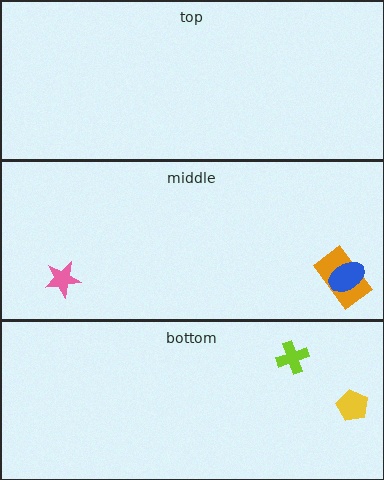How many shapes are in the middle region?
3.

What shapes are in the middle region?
The orange rectangle, the blue ellipse, the pink star.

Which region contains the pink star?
The middle region.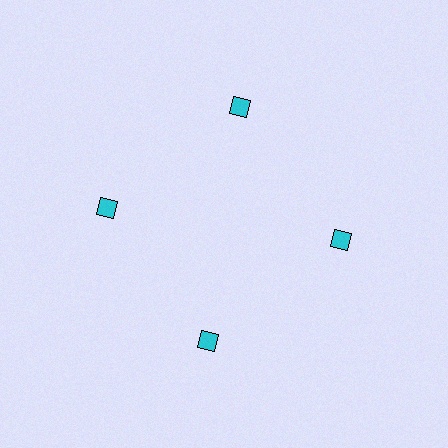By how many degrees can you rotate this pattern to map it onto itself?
The pattern maps onto itself every 90 degrees of rotation.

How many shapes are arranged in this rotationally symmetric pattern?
There are 4 shapes, arranged in 4 groups of 1.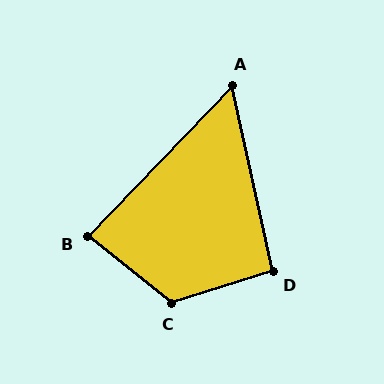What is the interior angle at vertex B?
Approximately 85 degrees (acute).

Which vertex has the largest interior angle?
C, at approximately 124 degrees.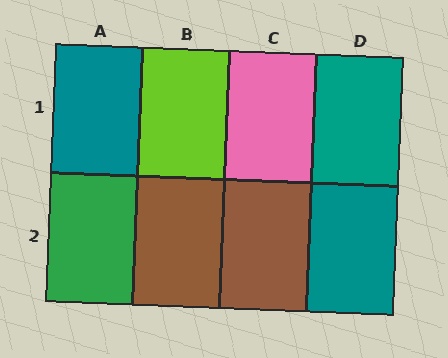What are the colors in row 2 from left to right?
Green, brown, brown, teal.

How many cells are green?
1 cell is green.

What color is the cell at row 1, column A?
Teal.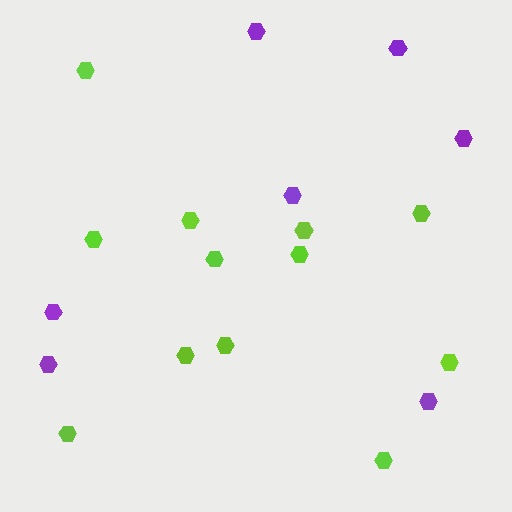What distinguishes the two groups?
There are 2 groups: one group of purple hexagons (7) and one group of lime hexagons (12).